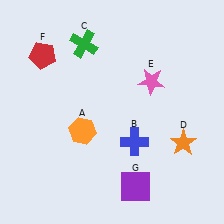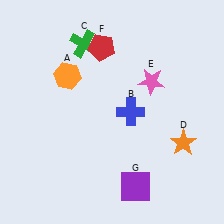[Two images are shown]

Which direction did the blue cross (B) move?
The blue cross (B) moved up.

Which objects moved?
The objects that moved are: the orange hexagon (A), the blue cross (B), the red pentagon (F).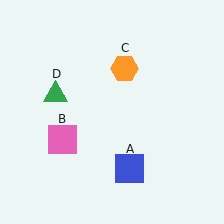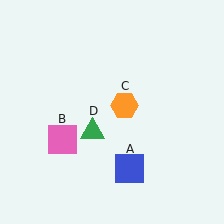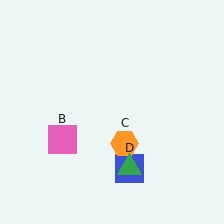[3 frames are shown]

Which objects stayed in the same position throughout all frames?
Blue square (object A) and pink square (object B) remained stationary.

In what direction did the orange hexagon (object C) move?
The orange hexagon (object C) moved down.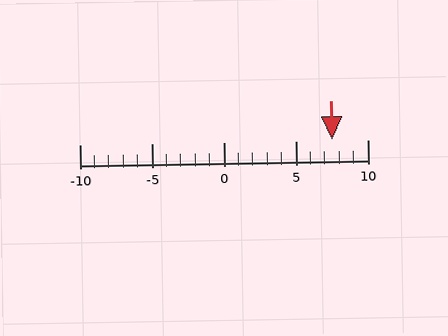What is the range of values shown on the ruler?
The ruler shows values from -10 to 10.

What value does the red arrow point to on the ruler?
The red arrow points to approximately 8.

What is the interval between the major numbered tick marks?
The major tick marks are spaced 5 units apart.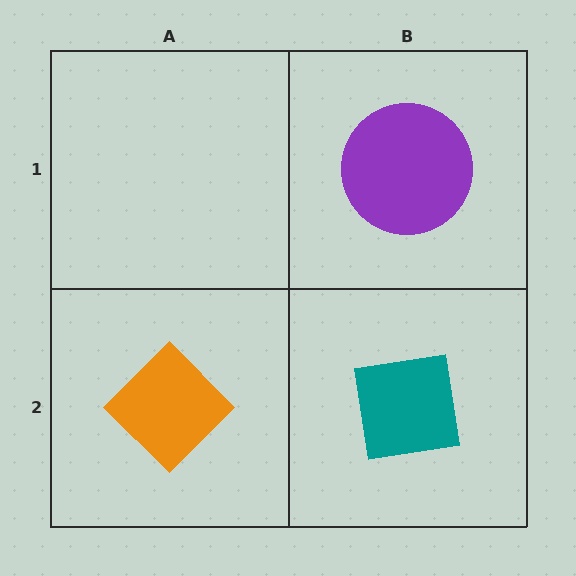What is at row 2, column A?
An orange diamond.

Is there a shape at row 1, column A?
No, that cell is empty.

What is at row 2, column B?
A teal square.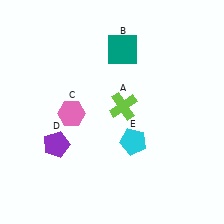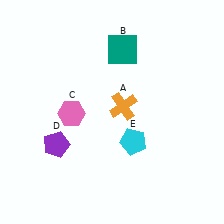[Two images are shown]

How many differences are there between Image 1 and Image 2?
There is 1 difference between the two images.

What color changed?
The cross (A) changed from lime in Image 1 to orange in Image 2.